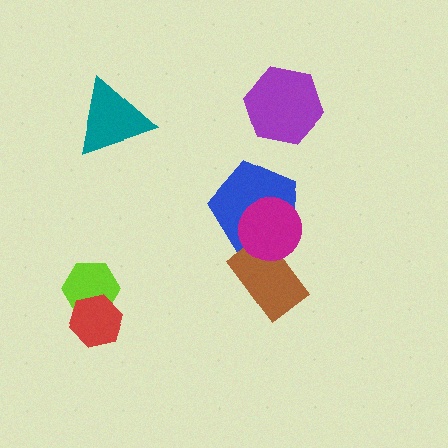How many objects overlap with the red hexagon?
1 object overlaps with the red hexagon.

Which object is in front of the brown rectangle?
The magenta circle is in front of the brown rectangle.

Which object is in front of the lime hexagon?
The red hexagon is in front of the lime hexagon.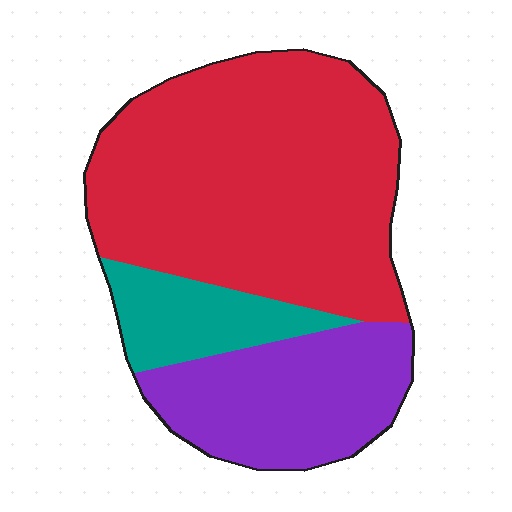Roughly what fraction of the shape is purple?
Purple covers around 25% of the shape.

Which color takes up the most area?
Red, at roughly 60%.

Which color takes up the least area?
Teal, at roughly 15%.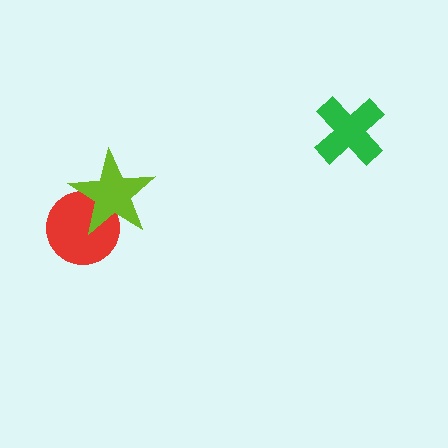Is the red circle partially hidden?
Yes, it is partially covered by another shape.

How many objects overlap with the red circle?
1 object overlaps with the red circle.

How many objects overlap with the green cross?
0 objects overlap with the green cross.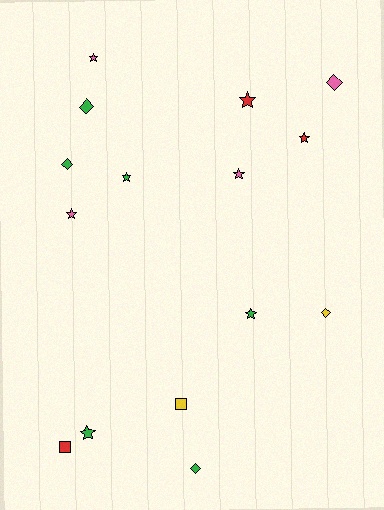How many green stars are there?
There are 3 green stars.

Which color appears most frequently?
Green, with 6 objects.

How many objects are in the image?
There are 15 objects.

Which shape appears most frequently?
Star, with 8 objects.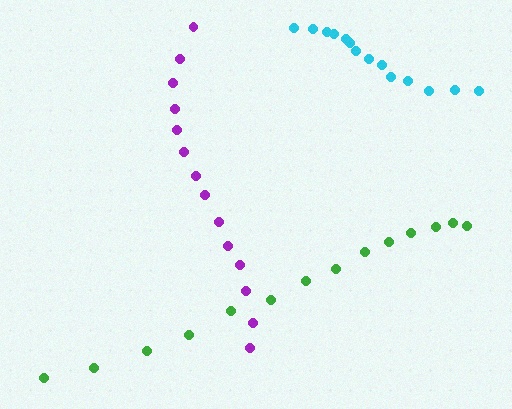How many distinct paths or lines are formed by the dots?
There are 3 distinct paths.